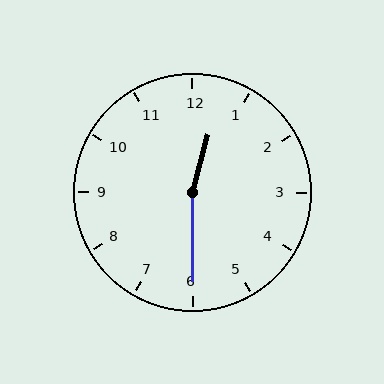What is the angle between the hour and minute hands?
Approximately 165 degrees.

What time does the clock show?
12:30.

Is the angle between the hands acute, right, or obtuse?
It is obtuse.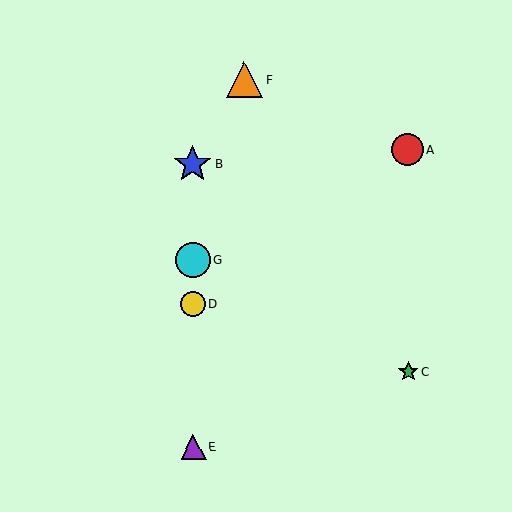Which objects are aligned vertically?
Objects B, D, E, G are aligned vertically.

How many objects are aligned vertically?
4 objects (B, D, E, G) are aligned vertically.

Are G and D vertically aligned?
Yes, both are at x≈193.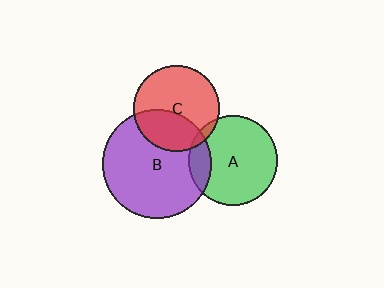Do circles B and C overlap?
Yes.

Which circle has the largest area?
Circle B (purple).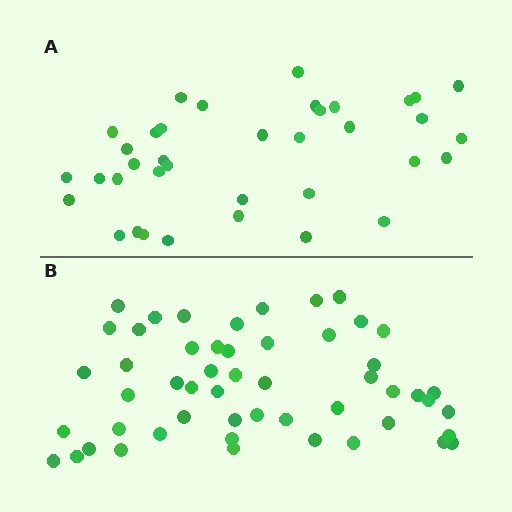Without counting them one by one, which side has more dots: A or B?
Region B (the bottom region) has more dots.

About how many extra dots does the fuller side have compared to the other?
Region B has approximately 15 more dots than region A.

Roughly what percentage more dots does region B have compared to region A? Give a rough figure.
About 40% more.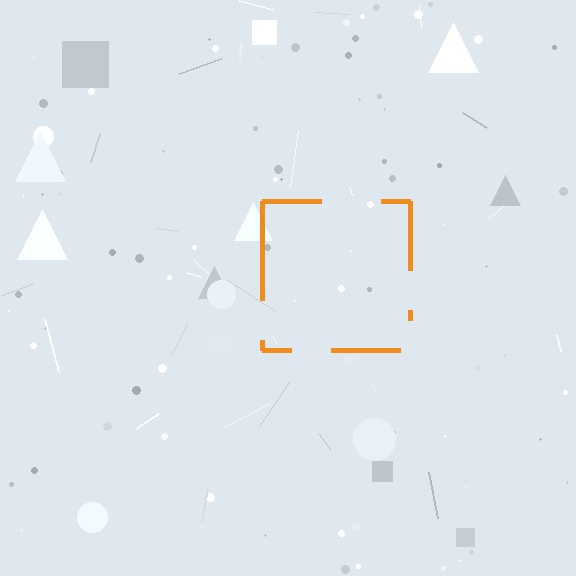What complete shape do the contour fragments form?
The contour fragments form a square.